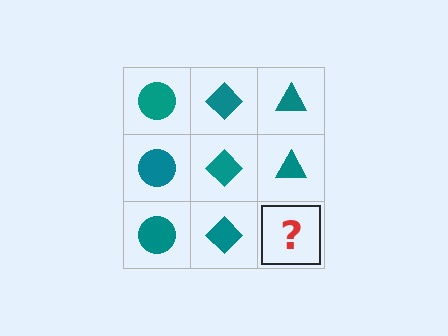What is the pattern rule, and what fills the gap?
The rule is that each column has a consistent shape. The gap should be filled with a teal triangle.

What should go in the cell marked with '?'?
The missing cell should contain a teal triangle.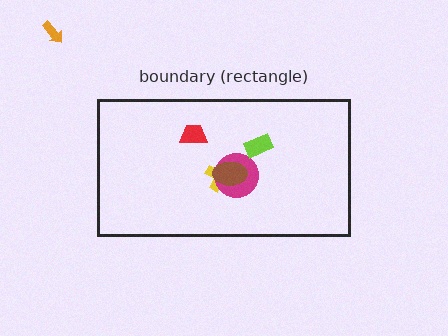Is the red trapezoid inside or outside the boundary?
Inside.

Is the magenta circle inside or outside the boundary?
Inside.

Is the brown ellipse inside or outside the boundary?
Inside.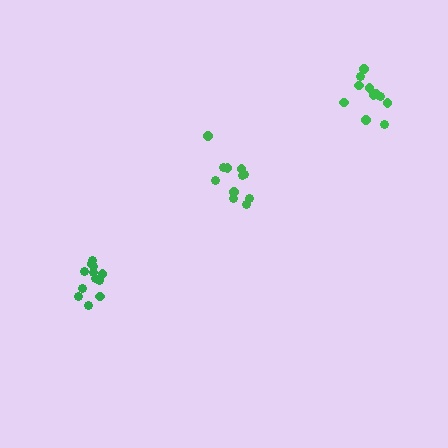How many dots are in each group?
Group 1: 11 dots, Group 2: 12 dots, Group 3: 11 dots (34 total).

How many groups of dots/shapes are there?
There are 3 groups.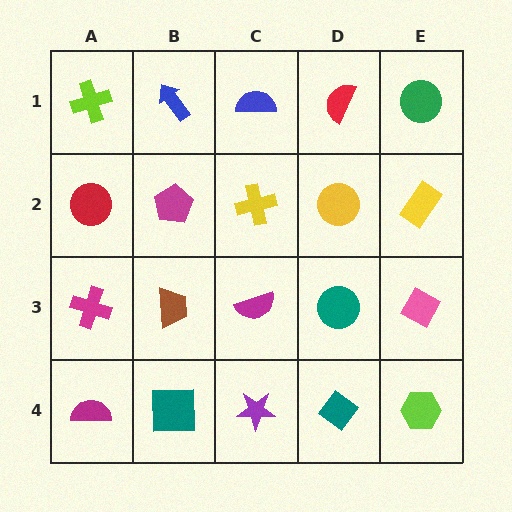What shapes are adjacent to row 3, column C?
A yellow cross (row 2, column C), a purple star (row 4, column C), a brown trapezoid (row 3, column B), a teal circle (row 3, column D).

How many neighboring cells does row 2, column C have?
4.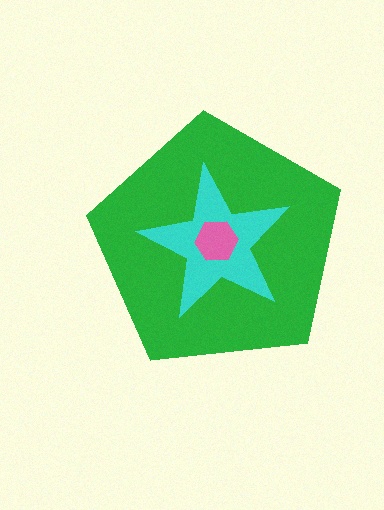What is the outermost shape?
The green pentagon.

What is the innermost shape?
The pink hexagon.